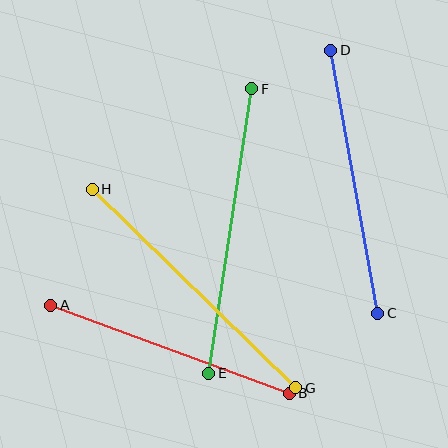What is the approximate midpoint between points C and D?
The midpoint is at approximately (354, 182) pixels.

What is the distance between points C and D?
The distance is approximately 267 pixels.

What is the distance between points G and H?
The distance is approximately 284 pixels.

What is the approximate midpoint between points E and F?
The midpoint is at approximately (230, 231) pixels.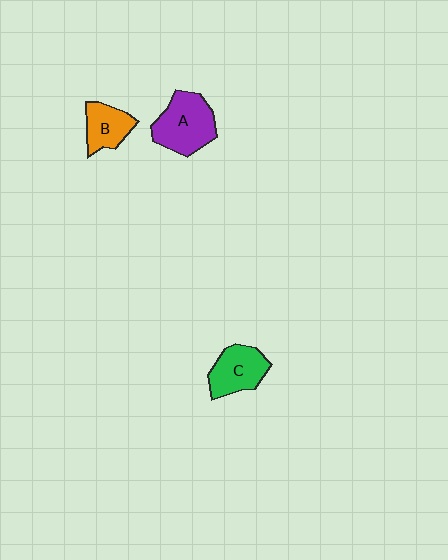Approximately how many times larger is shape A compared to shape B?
Approximately 1.6 times.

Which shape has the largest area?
Shape A (purple).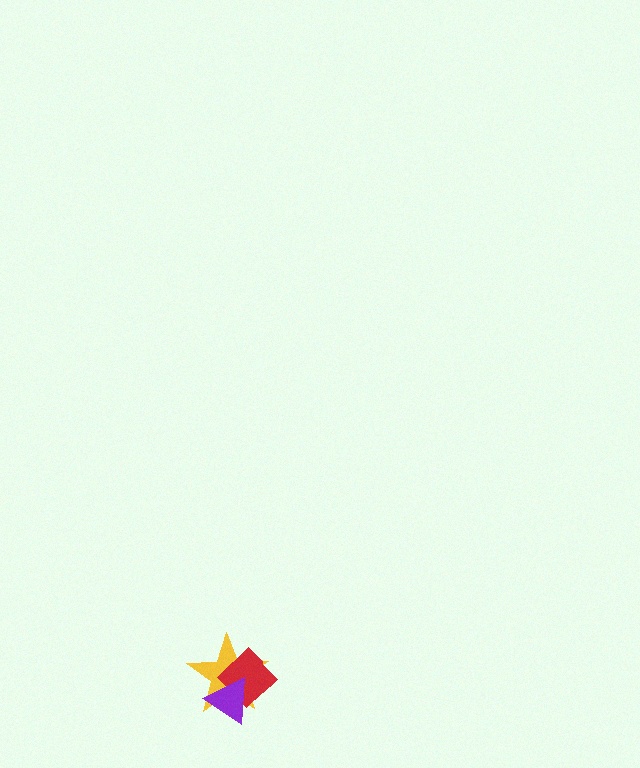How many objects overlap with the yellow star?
2 objects overlap with the yellow star.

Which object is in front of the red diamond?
The purple triangle is in front of the red diamond.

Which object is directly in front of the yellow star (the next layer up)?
The red diamond is directly in front of the yellow star.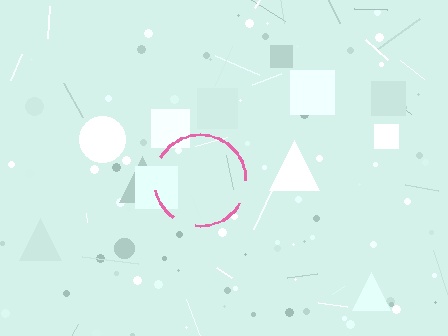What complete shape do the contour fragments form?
The contour fragments form a circle.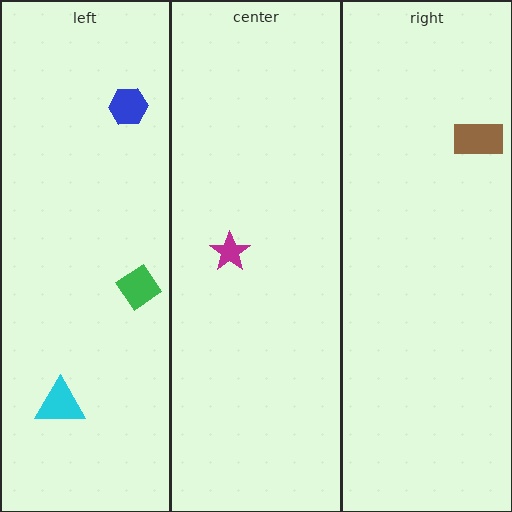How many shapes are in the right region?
1.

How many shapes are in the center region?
1.